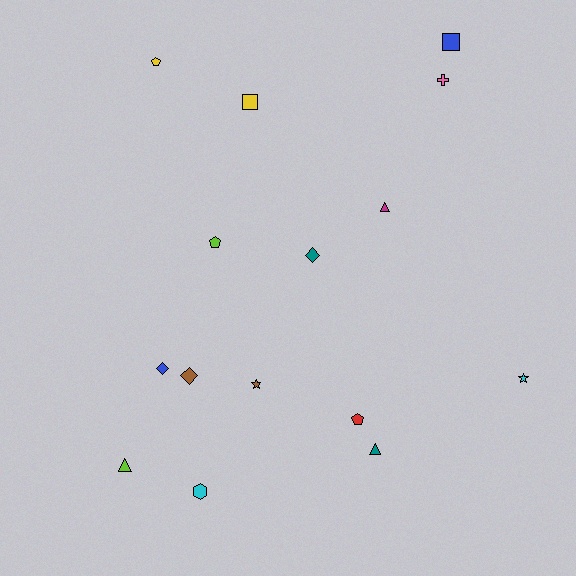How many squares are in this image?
There are 2 squares.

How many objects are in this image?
There are 15 objects.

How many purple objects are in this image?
There are no purple objects.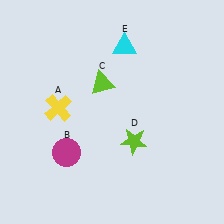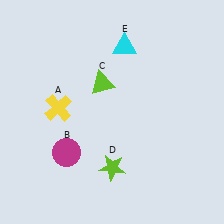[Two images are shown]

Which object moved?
The lime star (D) moved down.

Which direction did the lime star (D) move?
The lime star (D) moved down.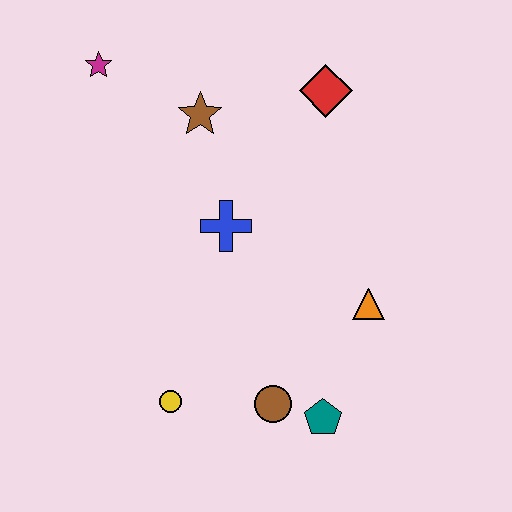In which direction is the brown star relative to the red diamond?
The brown star is to the left of the red diamond.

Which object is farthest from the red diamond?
The yellow circle is farthest from the red diamond.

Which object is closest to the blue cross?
The brown star is closest to the blue cross.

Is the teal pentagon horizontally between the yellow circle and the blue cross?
No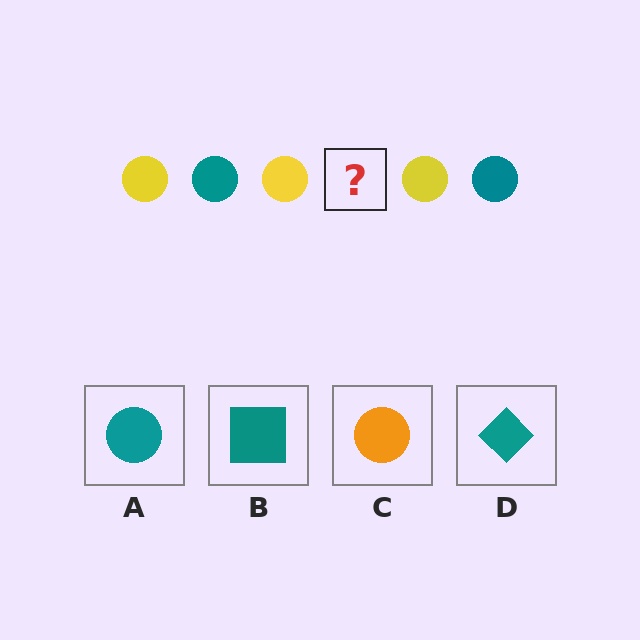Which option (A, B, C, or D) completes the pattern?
A.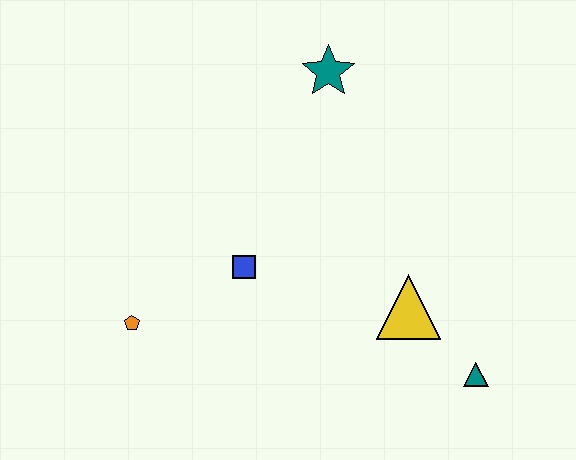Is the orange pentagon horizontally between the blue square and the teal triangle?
No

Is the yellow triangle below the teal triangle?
No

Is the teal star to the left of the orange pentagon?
No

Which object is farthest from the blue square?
The teal triangle is farthest from the blue square.